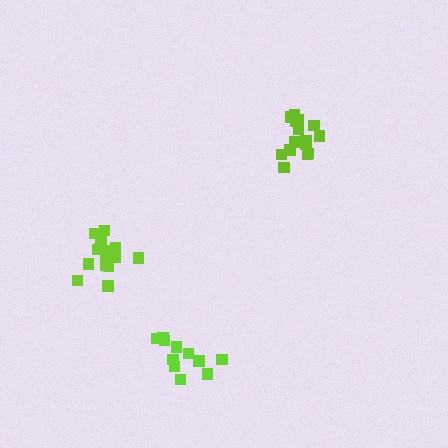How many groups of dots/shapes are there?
There are 3 groups.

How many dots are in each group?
Group 1: 11 dots, Group 2: 17 dots, Group 3: 16 dots (44 total).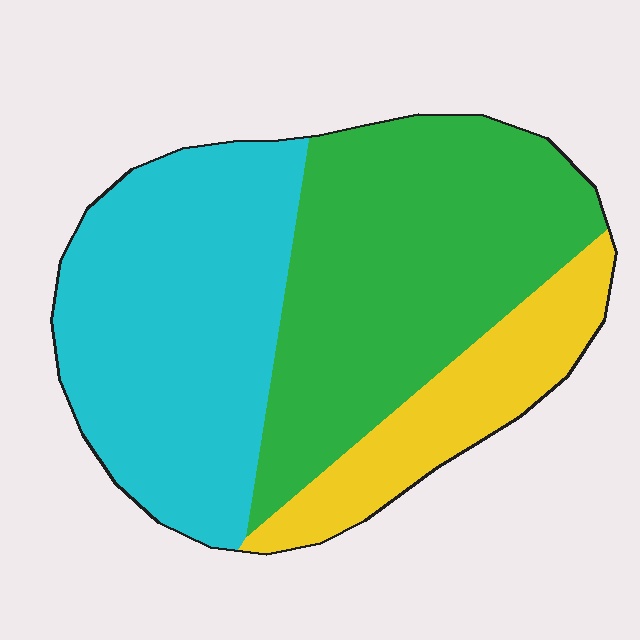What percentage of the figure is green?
Green covers about 40% of the figure.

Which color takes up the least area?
Yellow, at roughly 15%.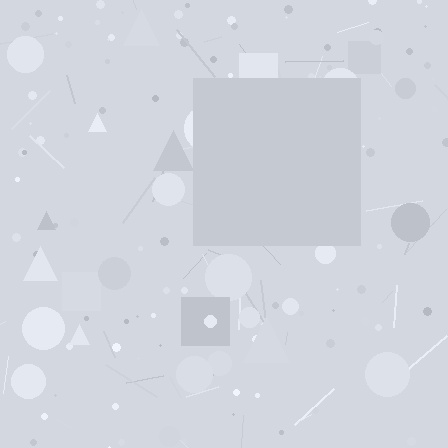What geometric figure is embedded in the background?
A square is embedded in the background.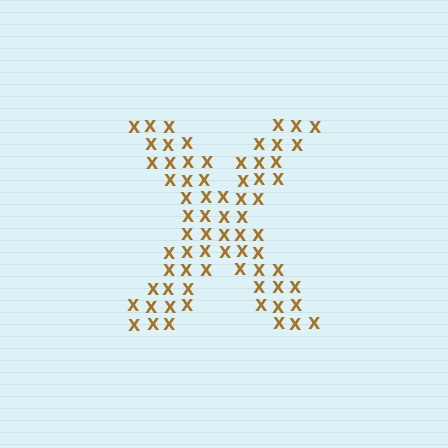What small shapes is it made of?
It is made of small letter X's.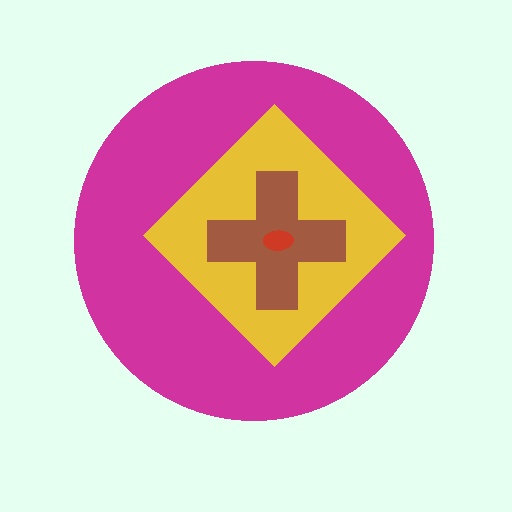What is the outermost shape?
The magenta circle.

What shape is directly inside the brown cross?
The red ellipse.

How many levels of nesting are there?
4.